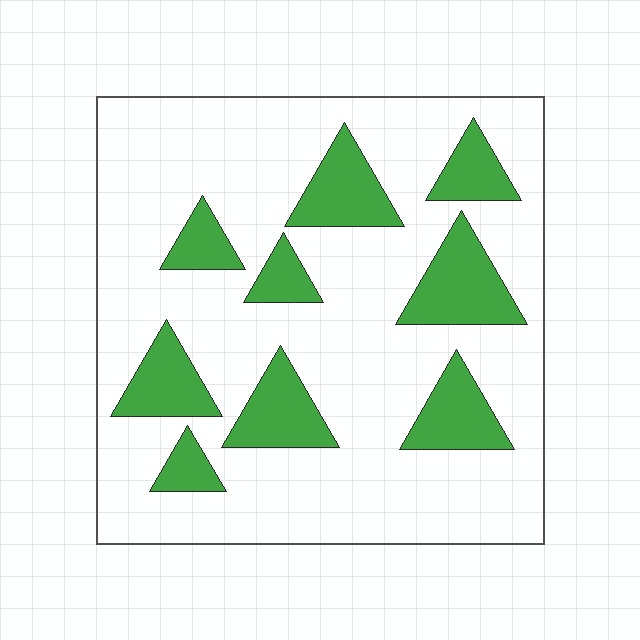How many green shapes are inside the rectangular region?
9.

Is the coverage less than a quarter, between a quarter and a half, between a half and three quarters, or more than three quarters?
Less than a quarter.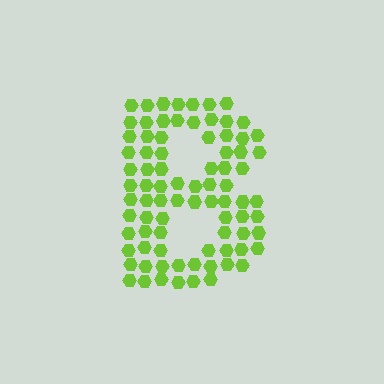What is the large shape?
The large shape is the letter B.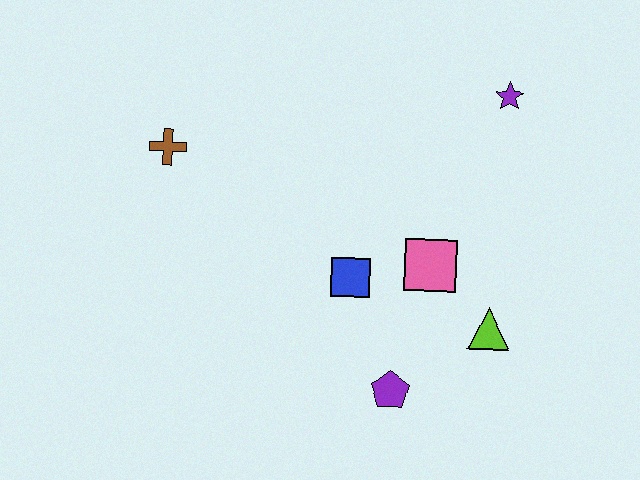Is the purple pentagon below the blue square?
Yes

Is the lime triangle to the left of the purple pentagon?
No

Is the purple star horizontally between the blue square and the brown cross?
No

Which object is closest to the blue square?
The pink square is closest to the blue square.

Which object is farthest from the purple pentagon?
The brown cross is farthest from the purple pentagon.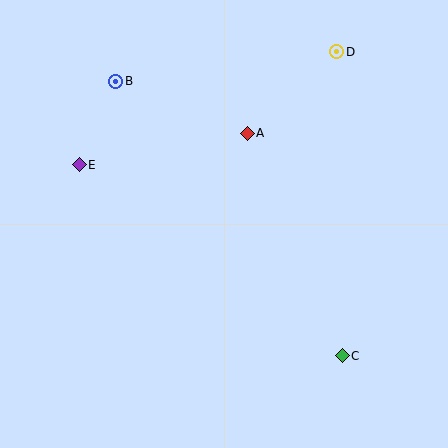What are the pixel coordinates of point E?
Point E is at (79, 165).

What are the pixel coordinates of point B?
Point B is at (116, 81).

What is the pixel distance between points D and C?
The distance between D and C is 304 pixels.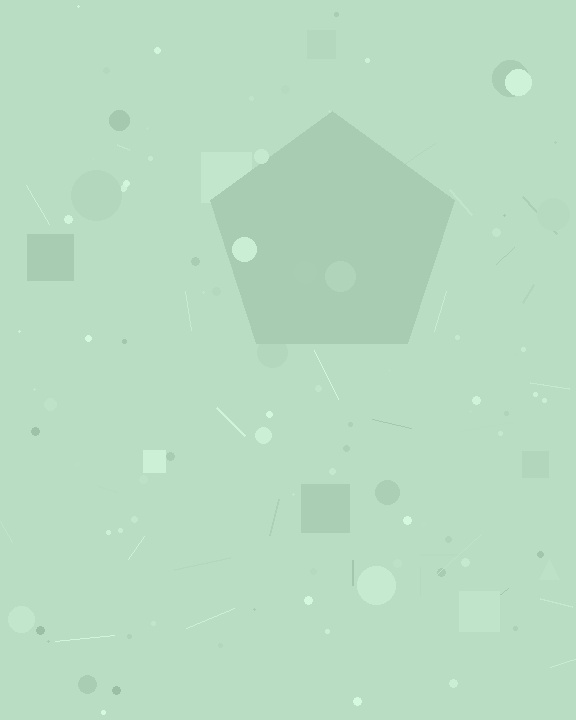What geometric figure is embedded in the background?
A pentagon is embedded in the background.